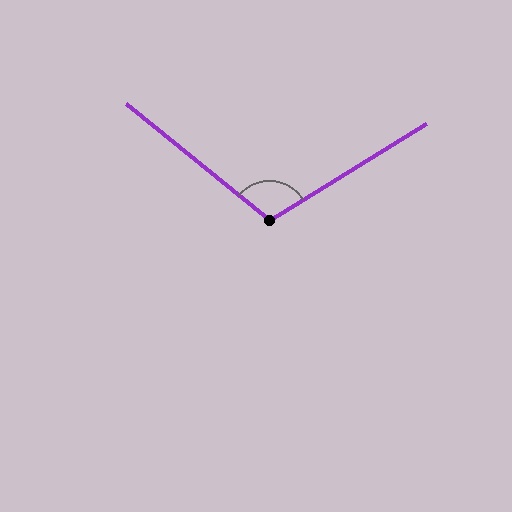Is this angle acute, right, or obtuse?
It is obtuse.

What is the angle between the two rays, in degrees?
Approximately 109 degrees.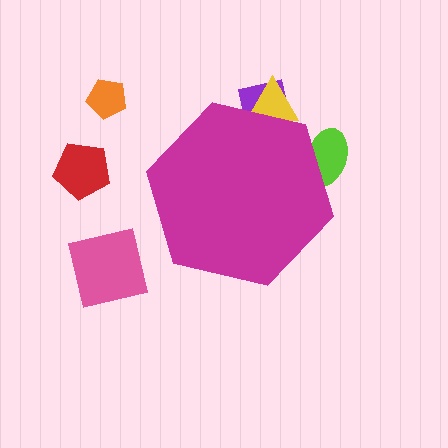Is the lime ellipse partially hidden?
Yes, the lime ellipse is partially hidden behind the magenta hexagon.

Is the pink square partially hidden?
No, the pink square is fully visible.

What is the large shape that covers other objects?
A magenta hexagon.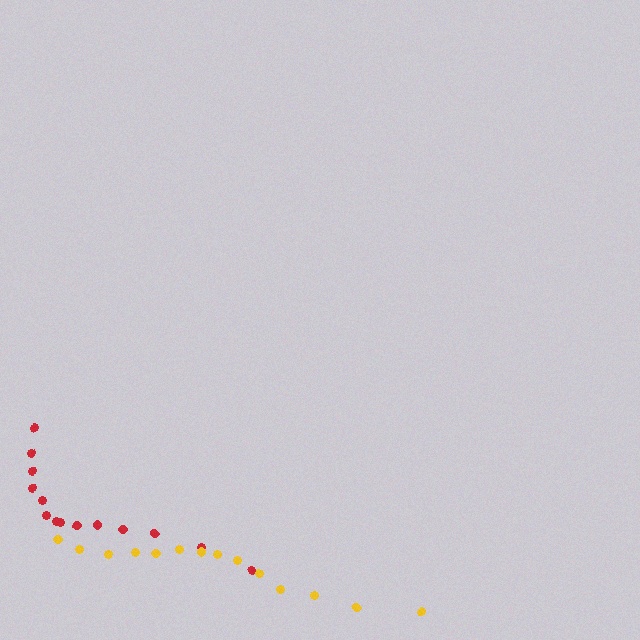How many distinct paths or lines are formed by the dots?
There are 2 distinct paths.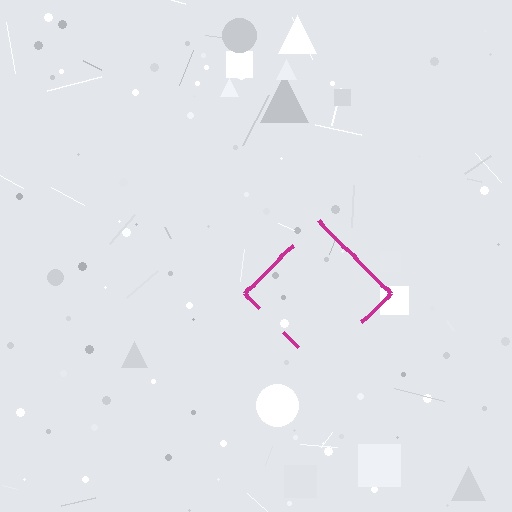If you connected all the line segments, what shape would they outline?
They would outline a diamond.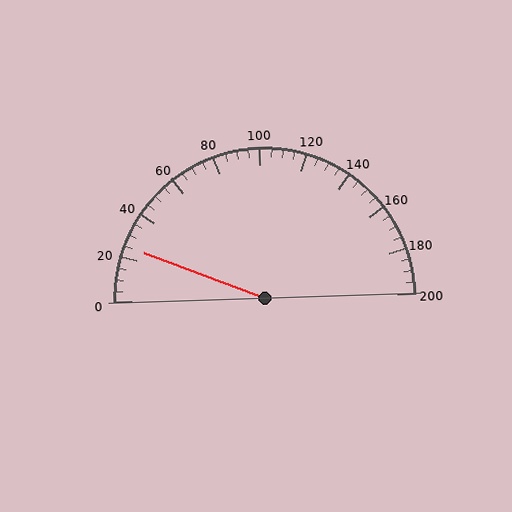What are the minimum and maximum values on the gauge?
The gauge ranges from 0 to 200.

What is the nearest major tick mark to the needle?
The nearest major tick mark is 20.